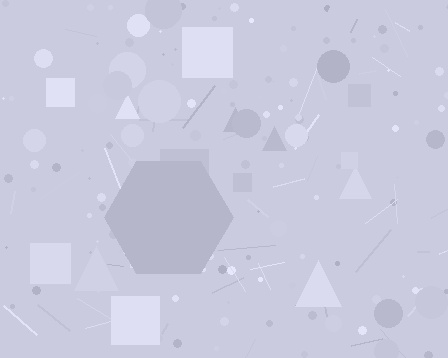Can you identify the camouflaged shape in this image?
The camouflaged shape is a hexagon.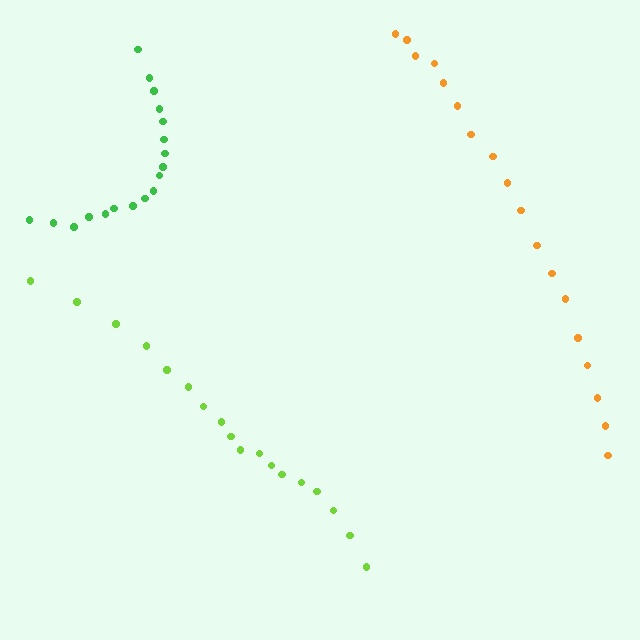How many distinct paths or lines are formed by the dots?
There are 3 distinct paths.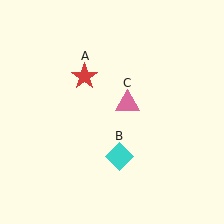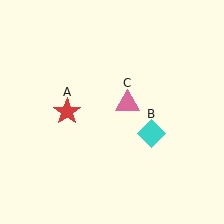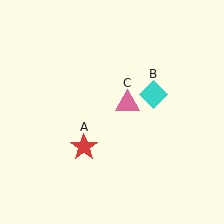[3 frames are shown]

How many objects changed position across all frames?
2 objects changed position: red star (object A), cyan diamond (object B).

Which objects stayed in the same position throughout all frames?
Pink triangle (object C) remained stationary.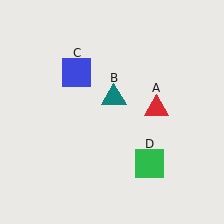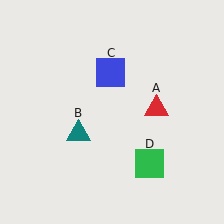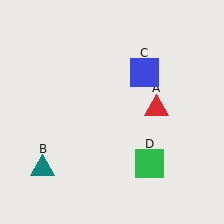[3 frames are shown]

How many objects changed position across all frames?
2 objects changed position: teal triangle (object B), blue square (object C).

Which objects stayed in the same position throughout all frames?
Red triangle (object A) and green square (object D) remained stationary.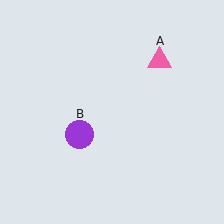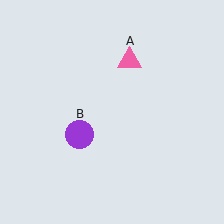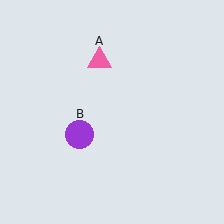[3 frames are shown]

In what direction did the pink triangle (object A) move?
The pink triangle (object A) moved left.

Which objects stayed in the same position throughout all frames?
Purple circle (object B) remained stationary.